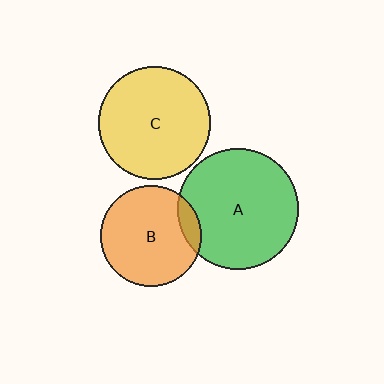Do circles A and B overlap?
Yes.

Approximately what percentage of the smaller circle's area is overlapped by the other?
Approximately 10%.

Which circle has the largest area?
Circle A (green).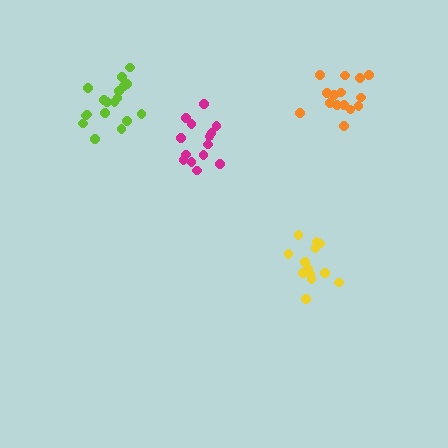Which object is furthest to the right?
The orange cluster is rightmost.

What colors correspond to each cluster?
The clusters are colored: lime, yellow, orange, magenta.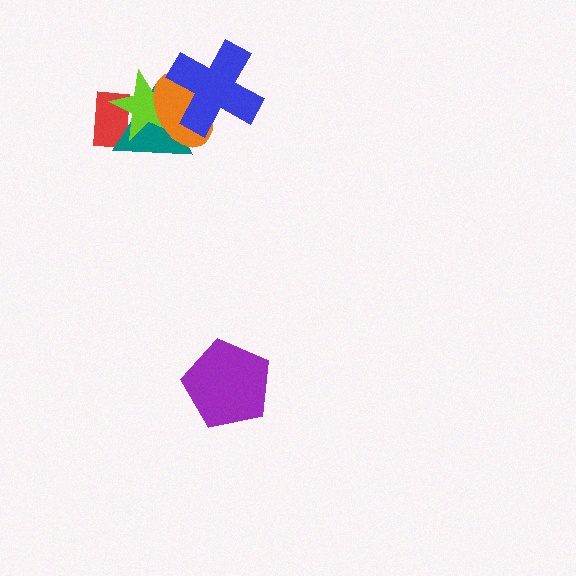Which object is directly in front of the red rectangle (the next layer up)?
The teal triangle is directly in front of the red rectangle.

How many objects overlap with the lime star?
4 objects overlap with the lime star.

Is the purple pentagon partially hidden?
No, no other shape covers it.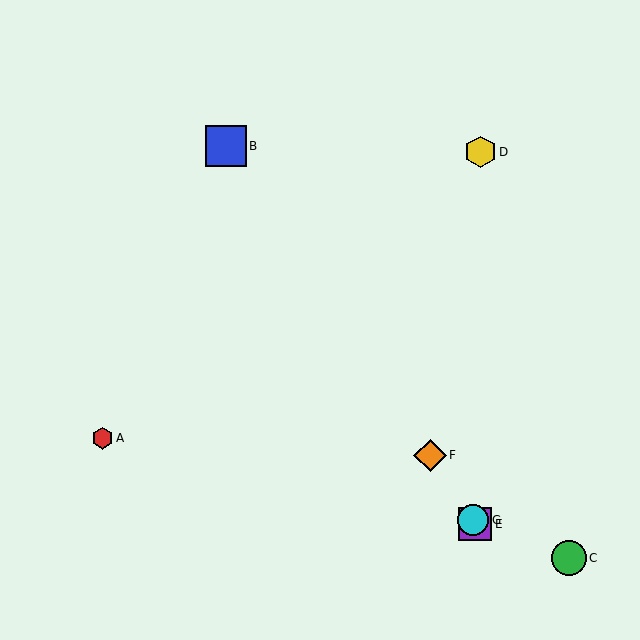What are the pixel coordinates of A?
Object A is at (103, 438).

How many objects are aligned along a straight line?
4 objects (B, E, F, G) are aligned along a straight line.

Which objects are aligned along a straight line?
Objects B, E, F, G are aligned along a straight line.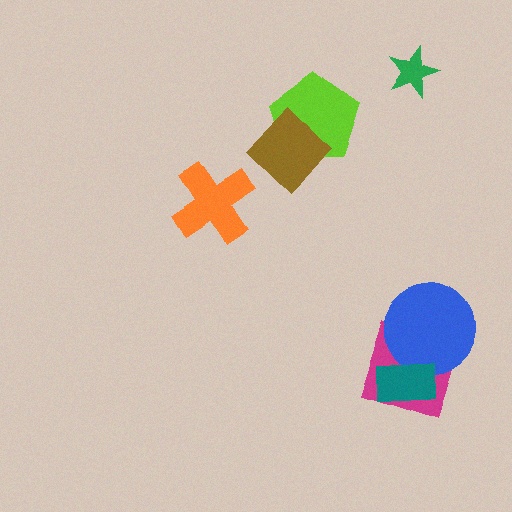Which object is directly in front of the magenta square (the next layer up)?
The blue circle is directly in front of the magenta square.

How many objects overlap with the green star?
0 objects overlap with the green star.